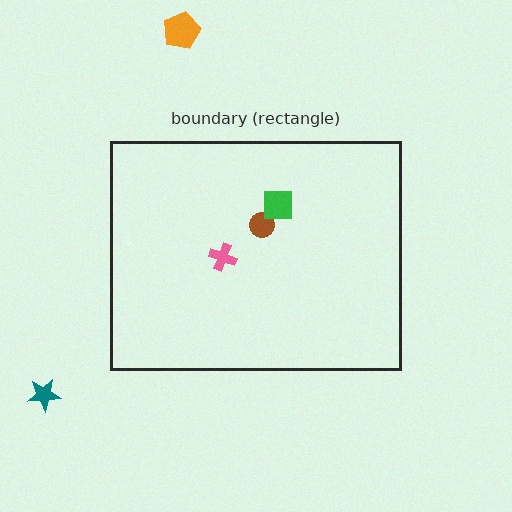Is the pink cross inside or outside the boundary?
Inside.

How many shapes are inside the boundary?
3 inside, 2 outside.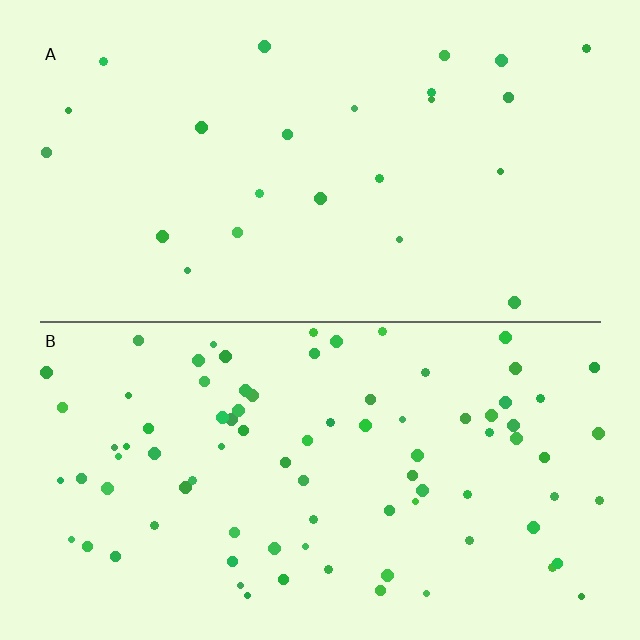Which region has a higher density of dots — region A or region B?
B (the bottom).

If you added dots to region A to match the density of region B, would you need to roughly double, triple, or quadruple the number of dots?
Approximately quadruple.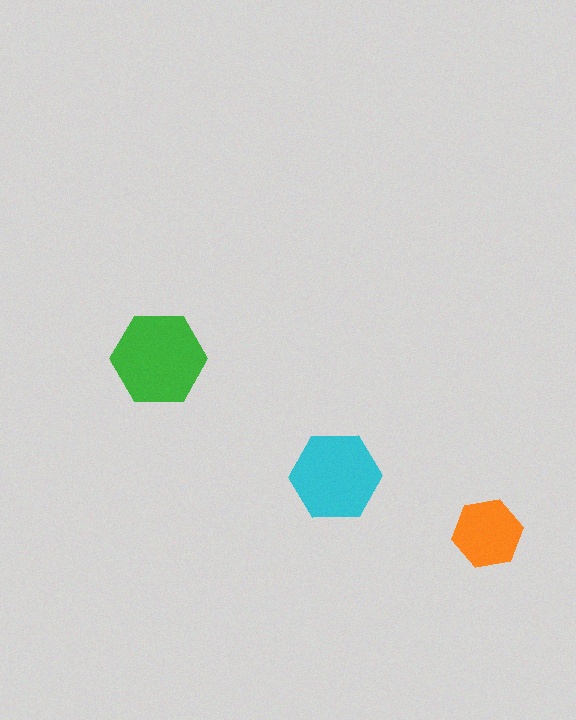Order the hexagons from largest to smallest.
the green one, the cyan one, the orange one.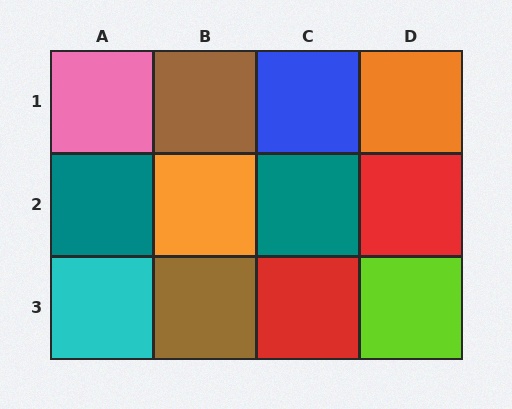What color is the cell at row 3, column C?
Red.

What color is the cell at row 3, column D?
Lime.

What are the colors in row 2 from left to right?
Teal, orange, teal, red.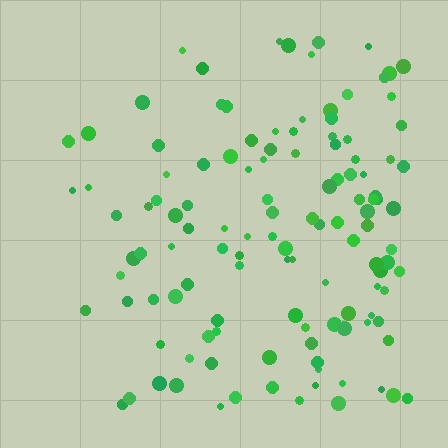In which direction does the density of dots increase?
From left to right, with the right side densest.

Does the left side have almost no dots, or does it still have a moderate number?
Still a moderate number, just noticeably fewer than the right.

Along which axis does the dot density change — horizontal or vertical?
Horizontal.